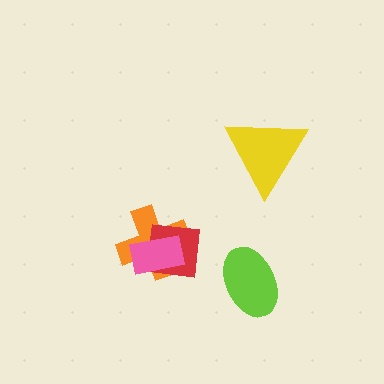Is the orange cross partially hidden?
Yes, it is partially covered by another shape.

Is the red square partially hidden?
Yes, it is partially covered by another shape.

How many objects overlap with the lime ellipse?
0 objects overlap with the lime ellipse.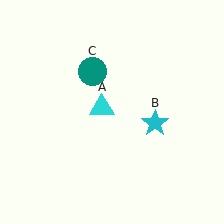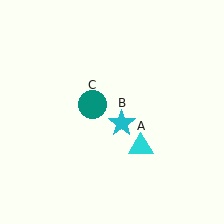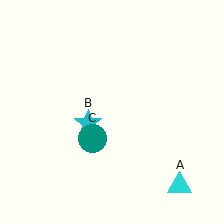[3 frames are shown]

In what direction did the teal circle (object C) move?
The teal circle (object C) moved down.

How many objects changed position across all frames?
3 objects changed position: cyan triangle (object A), cyan star (object B), teal circle (object C).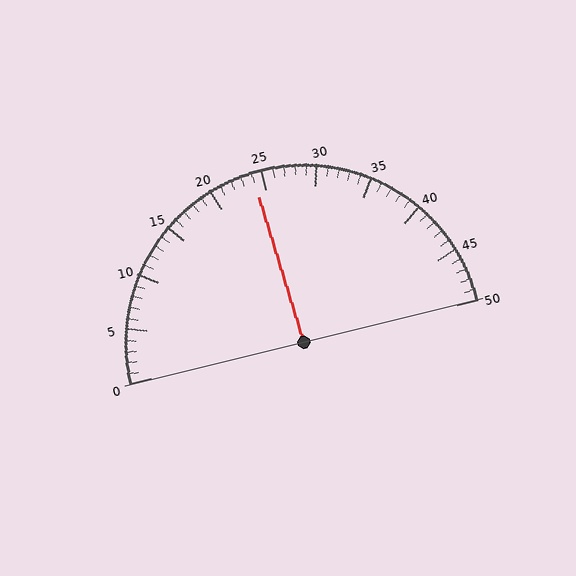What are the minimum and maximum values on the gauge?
The gauge ranges from 0 to 50.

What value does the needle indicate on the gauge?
The needle indicates approximately 24.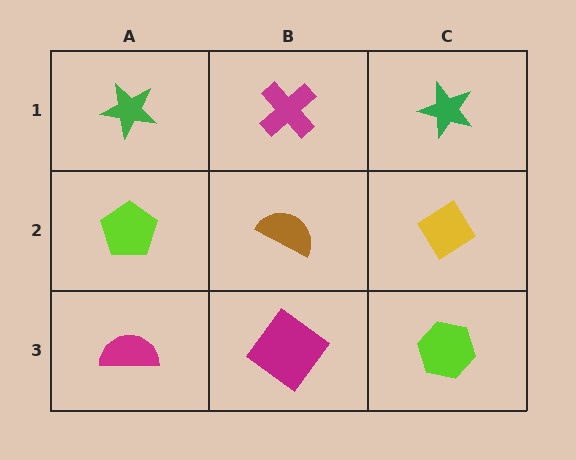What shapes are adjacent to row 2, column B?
A magenta cross (row 1, column B), a magenta diamond (row 3, column B), a lime pentagon (row 2, column A), a yellow diamond (row 2, column C).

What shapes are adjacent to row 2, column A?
A green star (row 1, column A), a magenta semicircle (row 3, column A), a brown semicircle (row 2, column B).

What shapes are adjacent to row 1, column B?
A brown semicircle (row 2, column B), a green star (row 1, column A), a green star (row 1, column C).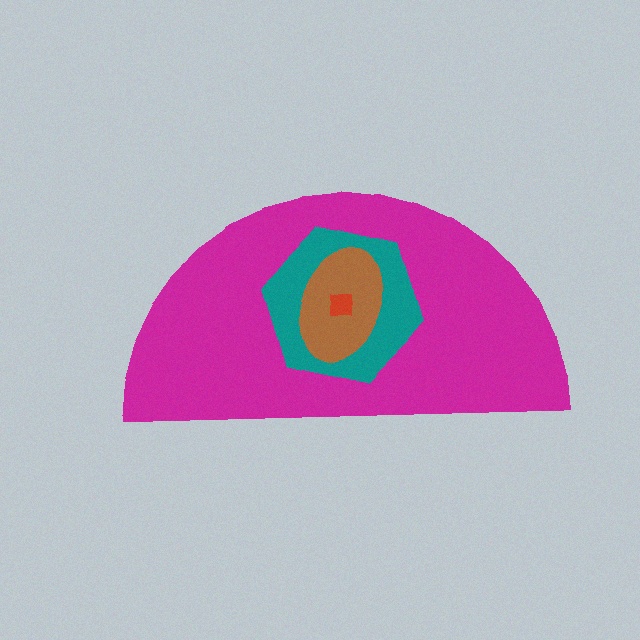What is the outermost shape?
The magenta semicircle.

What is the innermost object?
The red square.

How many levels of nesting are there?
4.